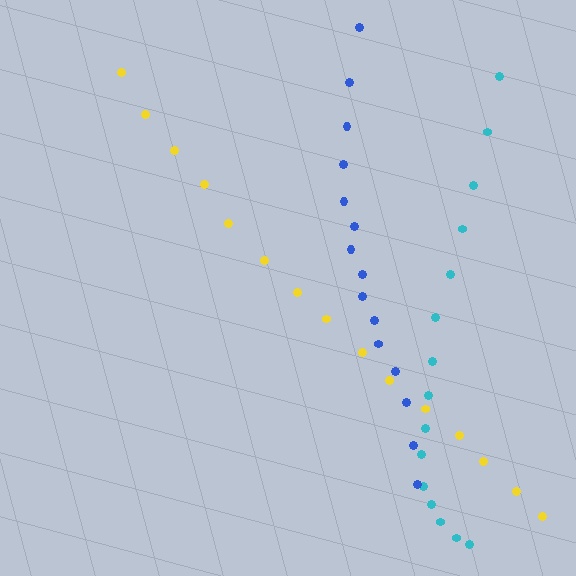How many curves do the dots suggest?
There are 3 distinct paths.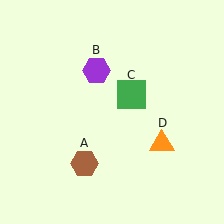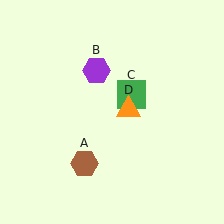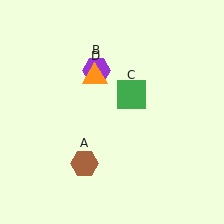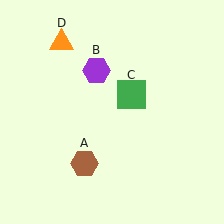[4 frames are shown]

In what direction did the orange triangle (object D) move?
The orange triangle (object D) moved up and to the left.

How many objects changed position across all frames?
1 object changed position: orange triangle (object D).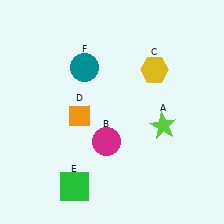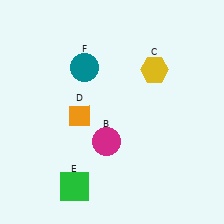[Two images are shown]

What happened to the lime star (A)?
The lime star (A) was removed in Image 2. It was in the bottom-right area of Image 1.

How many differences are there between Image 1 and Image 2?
There is 1 difference between the two images.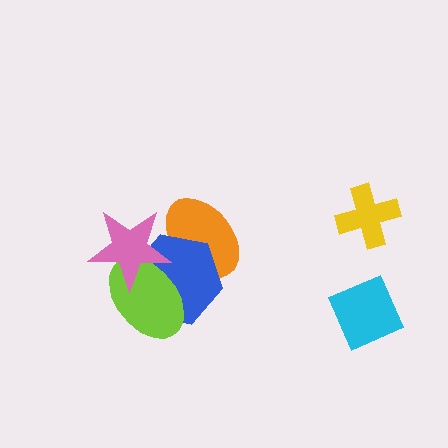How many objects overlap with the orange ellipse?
2 objects overlap with the orange ellipse.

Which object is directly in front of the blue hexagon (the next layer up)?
The lime ellipse is directly in front of the blue hexagon.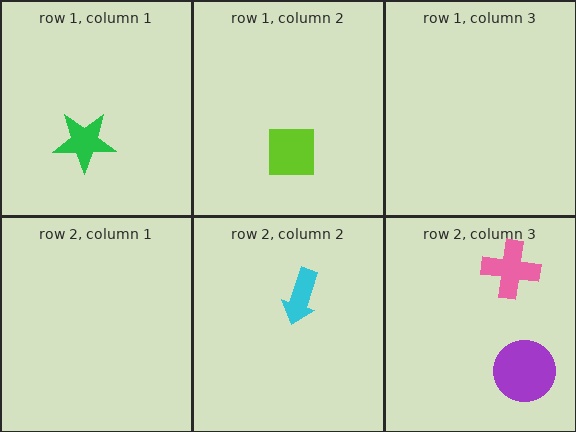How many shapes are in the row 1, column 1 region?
1.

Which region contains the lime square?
The row 1, column 2 region.